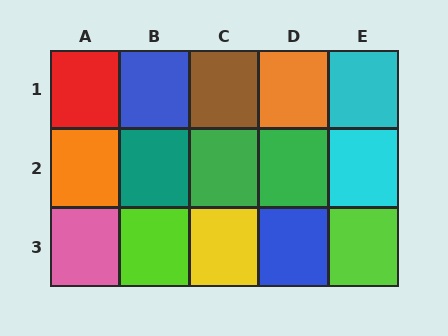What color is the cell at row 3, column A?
Pink.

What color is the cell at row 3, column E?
Lime.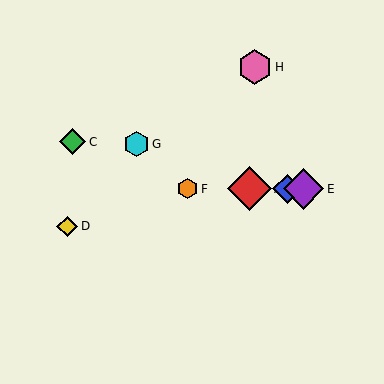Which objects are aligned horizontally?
Objects A, B, E, F are aligned horizontally.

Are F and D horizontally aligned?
No, F is at y≈189 and D is at y≈226.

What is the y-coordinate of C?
Object C is at y≈142.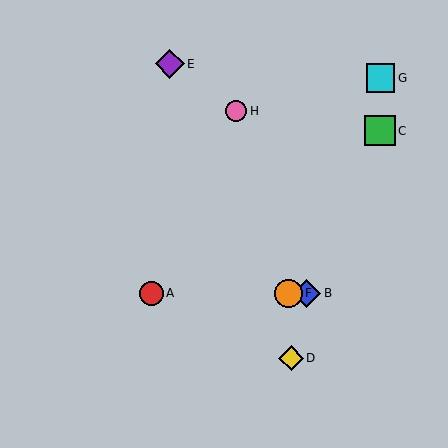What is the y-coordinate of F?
Object F is at y≈293.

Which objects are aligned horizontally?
Objects A, B, F are aligned horizontally.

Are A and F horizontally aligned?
Yes, both are at y≈293.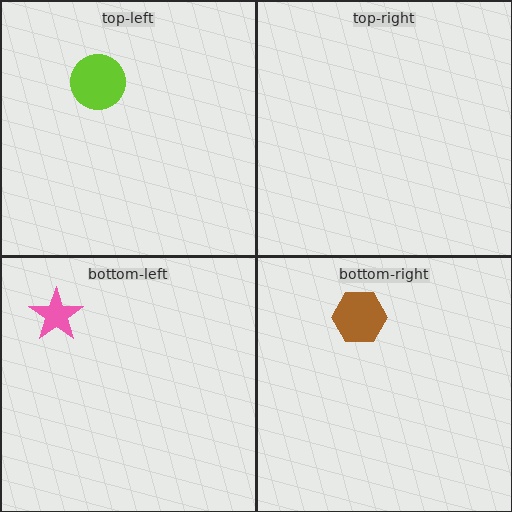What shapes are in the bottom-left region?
The pink star.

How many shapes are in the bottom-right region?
1.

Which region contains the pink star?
The bottom-left region.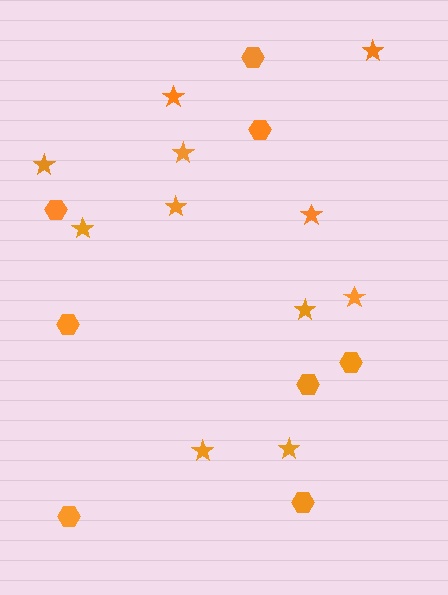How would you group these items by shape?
There are 2 groups: one group of stars (11) and one group of hexagons (8).